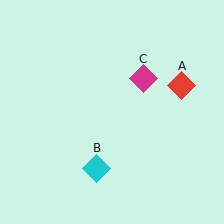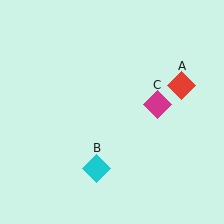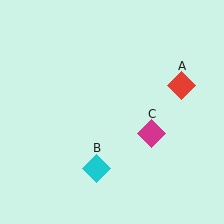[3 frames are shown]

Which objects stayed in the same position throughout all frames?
Red diamond (object A) and cyan diamond (object B) remained stationary.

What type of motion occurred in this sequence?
The magenta diamond (object C) rotated clockwise around the center of the scene.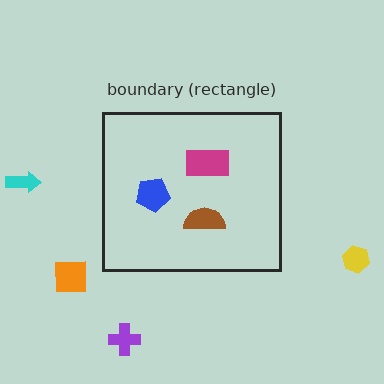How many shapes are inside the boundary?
3 inside, 4 outside.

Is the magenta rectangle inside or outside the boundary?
Inside.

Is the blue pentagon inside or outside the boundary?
Inside.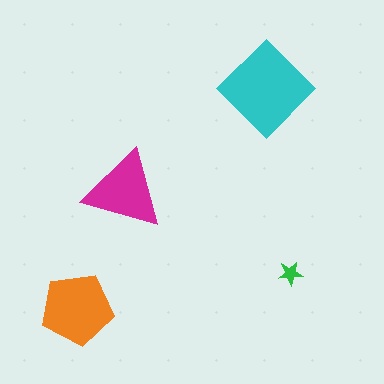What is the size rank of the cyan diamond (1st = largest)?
1st.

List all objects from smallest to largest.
The green star, the magenta triangle, the orange pentagon, the cyan diamond.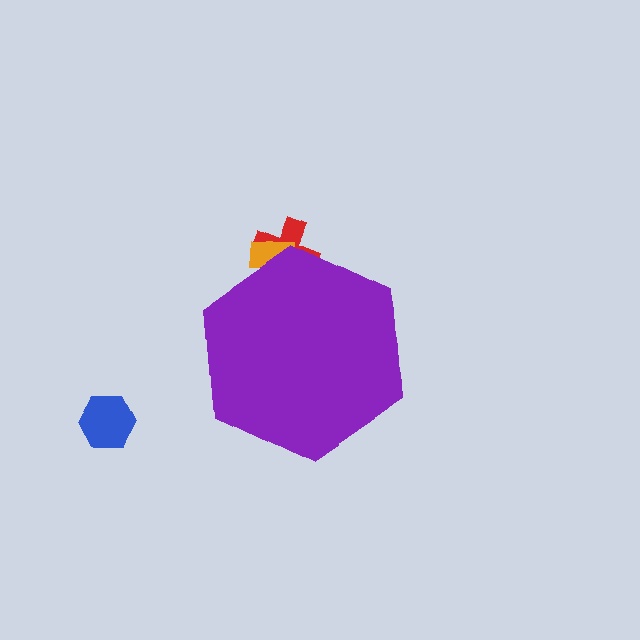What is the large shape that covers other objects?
A purple hexagon.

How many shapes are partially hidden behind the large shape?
2 shapes are partially hidden.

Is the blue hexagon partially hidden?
No, the blue hexagon is fully visible.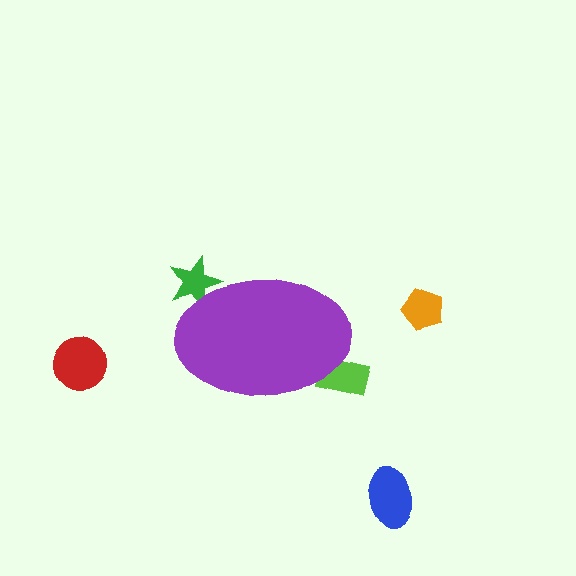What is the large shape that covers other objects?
A purple ellipse.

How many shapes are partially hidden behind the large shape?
2 shapes are partially hidden.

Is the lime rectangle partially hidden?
Yes, the lime rectangle is partially hidden behind the purple ellipse.